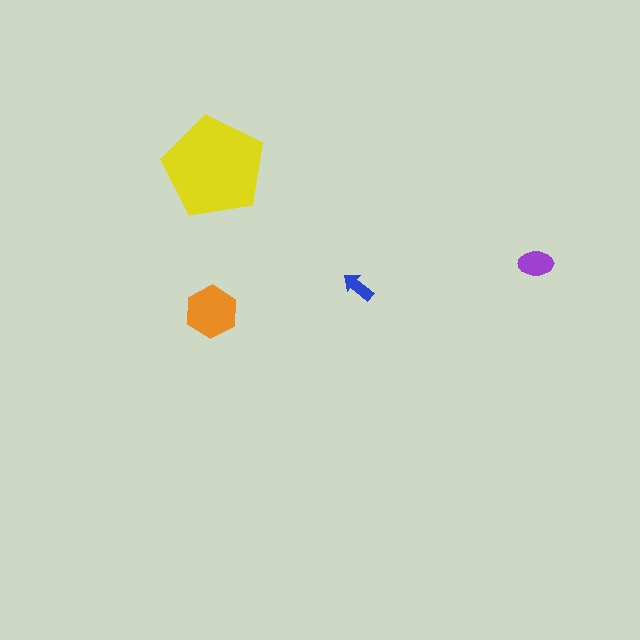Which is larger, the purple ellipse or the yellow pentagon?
The yellow pentagon.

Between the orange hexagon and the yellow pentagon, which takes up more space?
The yellow pentagon.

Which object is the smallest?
The blue arrow.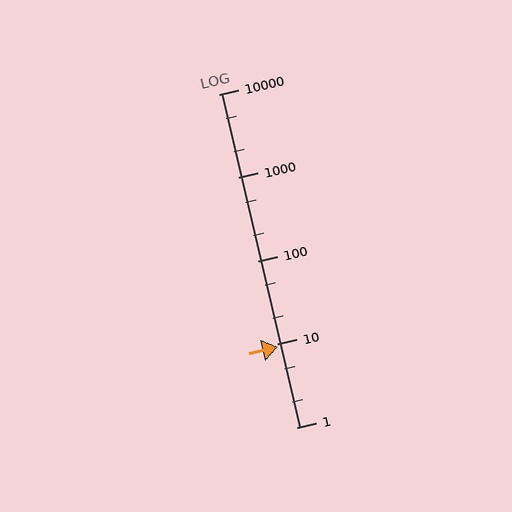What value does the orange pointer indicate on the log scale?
The pointer indicates approximately 9.2.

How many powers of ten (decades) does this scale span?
The scale spans 4 decades, from 1 to 10000.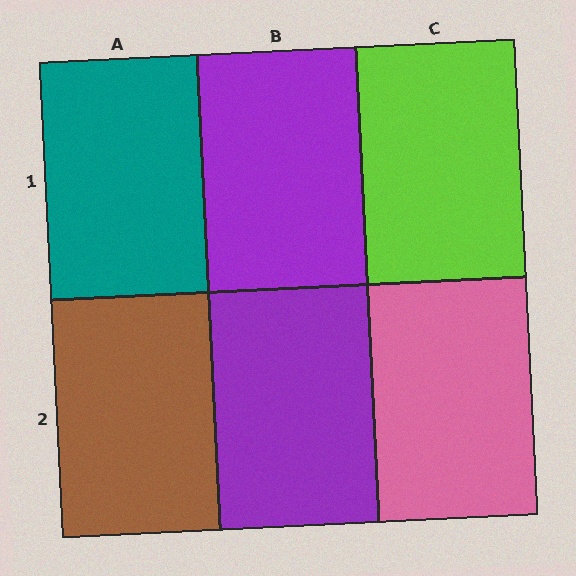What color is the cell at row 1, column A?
Teal.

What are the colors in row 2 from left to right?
Brown, purple, pink.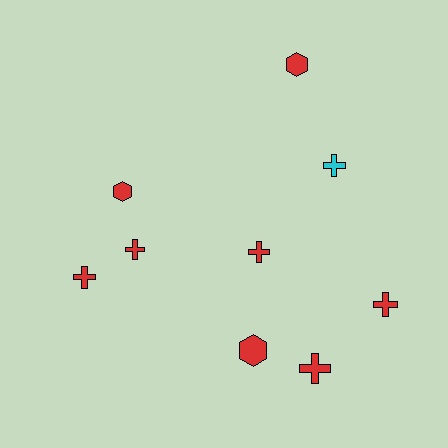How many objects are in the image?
There are 9 objects.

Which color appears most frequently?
Red, with 8 objects.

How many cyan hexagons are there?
There are no cyan hexagons.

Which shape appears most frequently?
Cross, with 6 objects.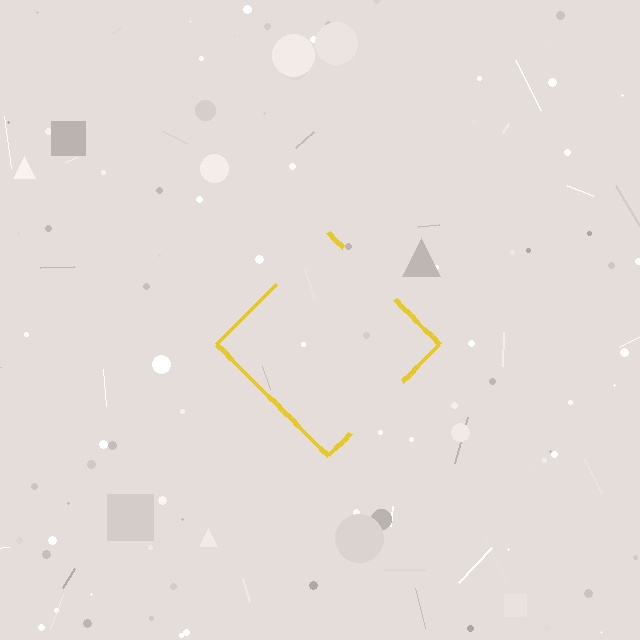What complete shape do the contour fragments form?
The contour fragments form a diamond.